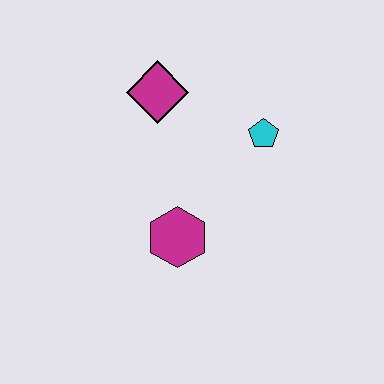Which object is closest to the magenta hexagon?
The cyan pentagon is closest to the magenta hexagon.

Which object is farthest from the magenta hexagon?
The magenta diamond is farthest from the magenta hexagon.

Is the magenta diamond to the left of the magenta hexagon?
Yes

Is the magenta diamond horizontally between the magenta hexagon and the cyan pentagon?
No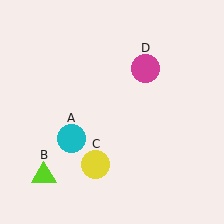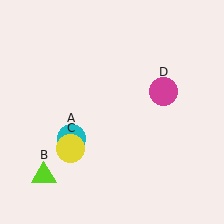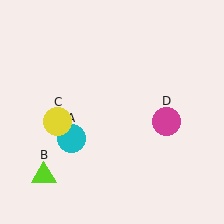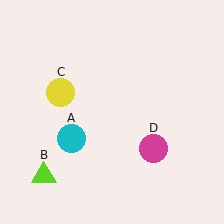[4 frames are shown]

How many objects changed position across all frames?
2 objects changed position: yellow circle (object C), magenta circle (object D).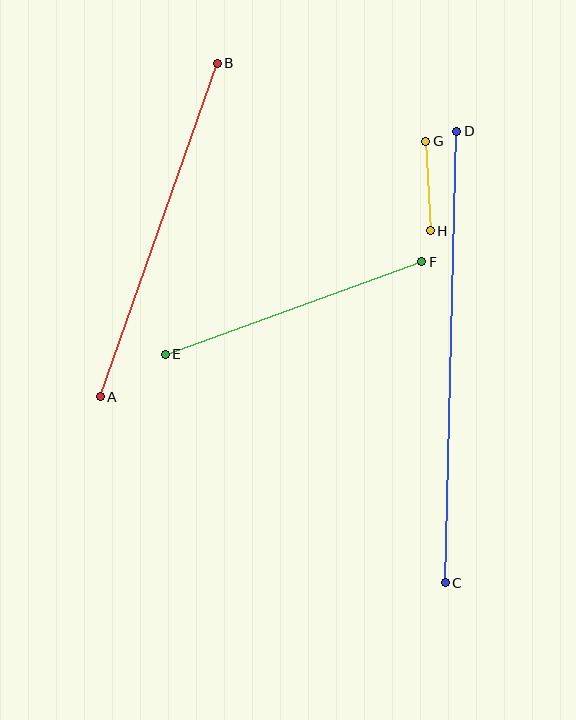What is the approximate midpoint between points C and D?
The midpoint is at approximately (451, 357) pixels.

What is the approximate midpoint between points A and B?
The midpoint is at approximately (159, 230) pixels.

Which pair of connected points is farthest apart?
Points C and D are farthest apart.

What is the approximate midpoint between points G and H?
The midpoint is at approximately (428, 186) pixels.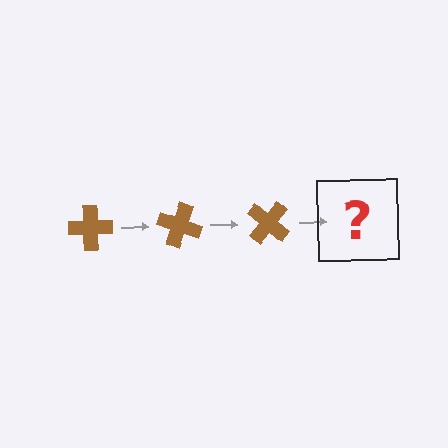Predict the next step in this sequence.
The next step is a brown cross rotated 60 degrees.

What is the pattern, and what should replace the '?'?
The pattern is that the cross rotates 20 degrees each step. The '?' should be a brown cross rotated 60 degrees.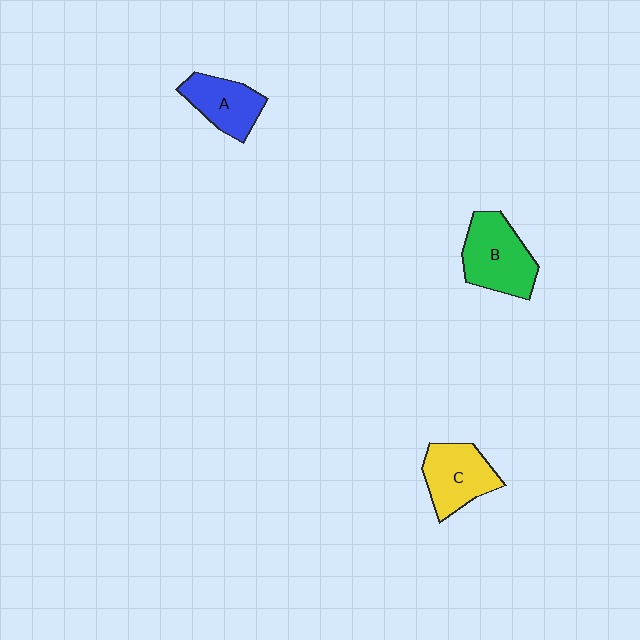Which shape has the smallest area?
Shape A (blue).